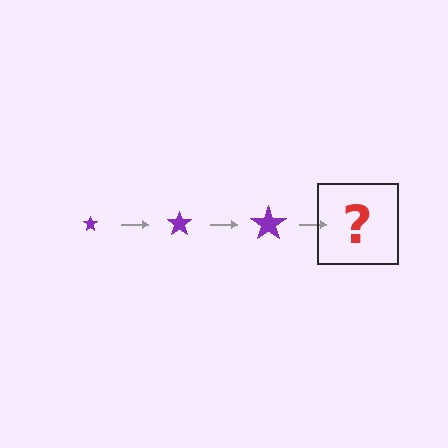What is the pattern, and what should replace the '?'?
The pattern is that the star gets progressively larger each step. The '?' should be a purple star, larger than the previous one.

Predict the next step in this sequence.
The next step is a purple star, larger than the previous one.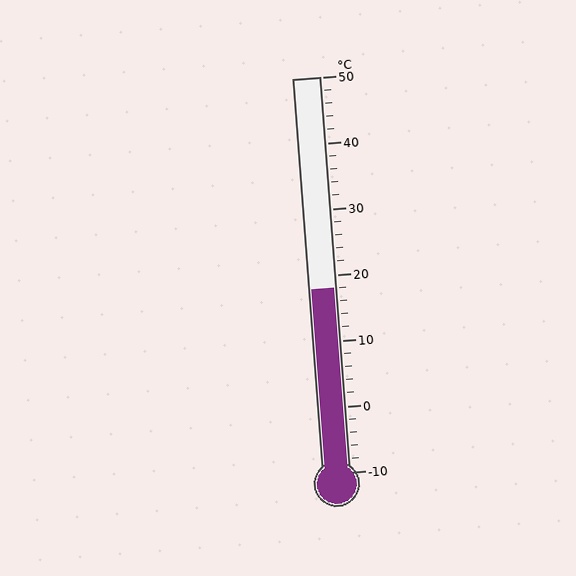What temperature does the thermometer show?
The thermometer shows approximately 18°C.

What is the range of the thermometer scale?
The thermometer scale ranges from -10°C to 50°C.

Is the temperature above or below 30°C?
The temperature is below 30°C.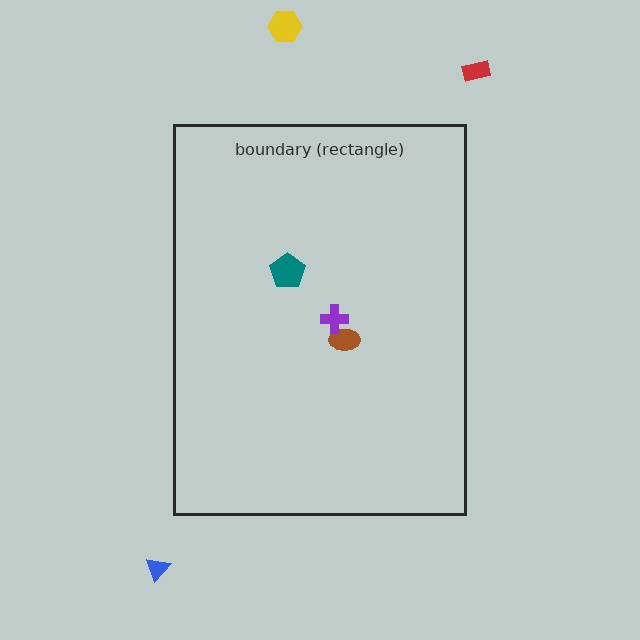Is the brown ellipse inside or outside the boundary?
Inside.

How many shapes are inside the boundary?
3 inside, 3 outside.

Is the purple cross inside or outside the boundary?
Inside.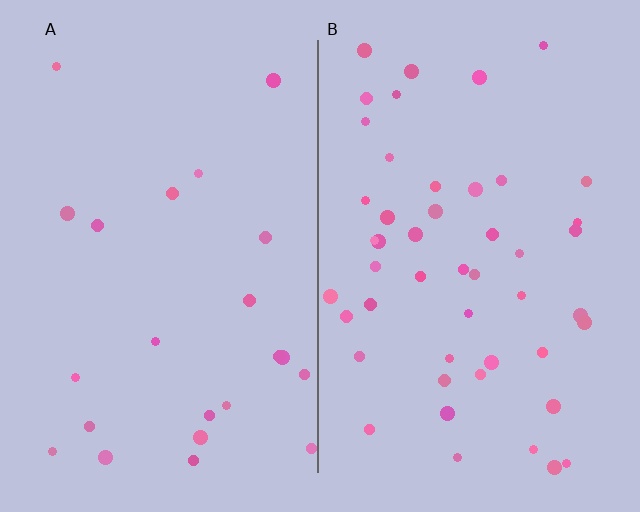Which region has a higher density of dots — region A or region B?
B (the right).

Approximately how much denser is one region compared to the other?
Approximately 2.2× — region B over region A.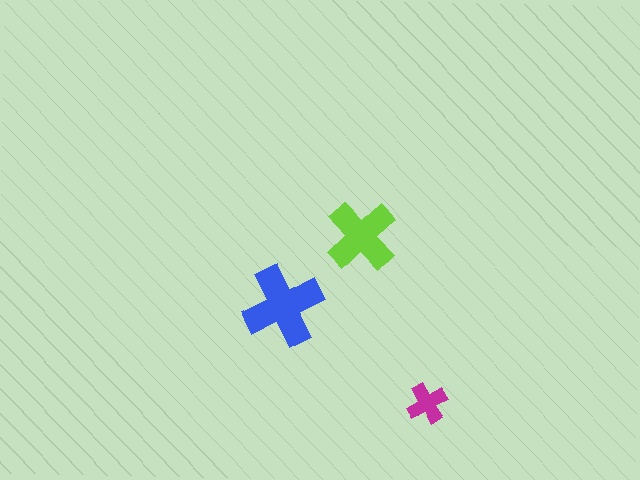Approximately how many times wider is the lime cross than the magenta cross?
About 2 times wider.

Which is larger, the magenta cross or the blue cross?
The blue one.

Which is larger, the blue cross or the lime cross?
The blue one.